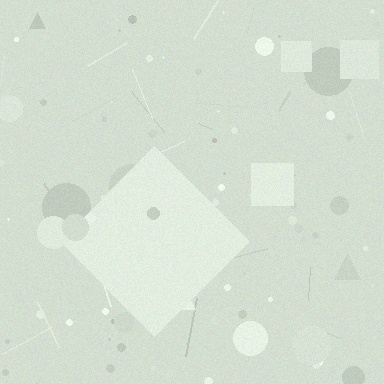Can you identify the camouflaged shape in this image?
The camouflaged shape is a diamond.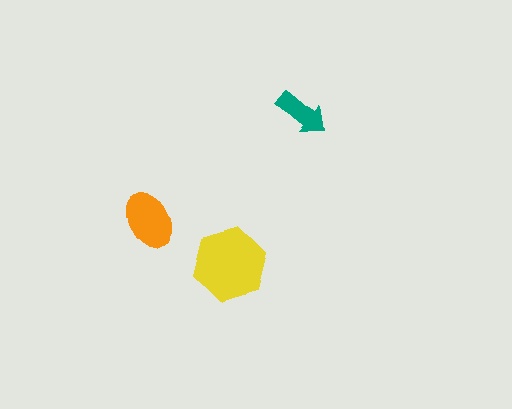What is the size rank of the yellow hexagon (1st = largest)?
1st.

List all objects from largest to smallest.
The yellow hexagon, the orange ellipse, the teal arrow.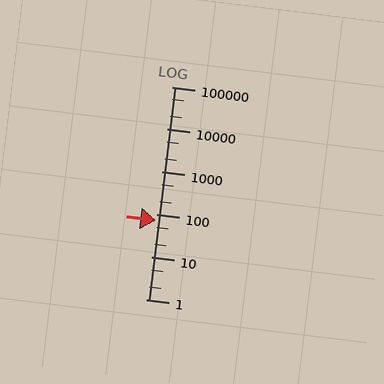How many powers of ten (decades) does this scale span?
The scale spans 5 decades, from 1 to 100000.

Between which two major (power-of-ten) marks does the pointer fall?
The pointer is between 10 and 100.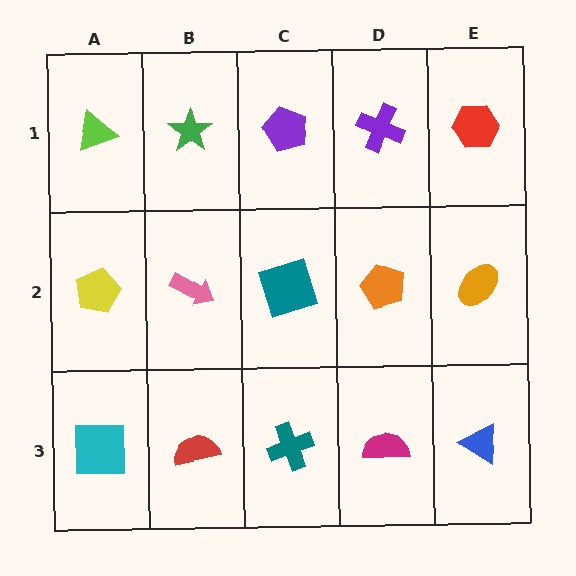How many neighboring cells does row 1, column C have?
3.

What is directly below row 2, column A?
A cyan square.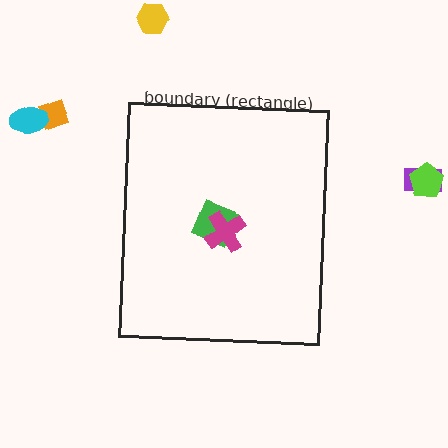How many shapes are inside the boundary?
2 inside, 5 outside.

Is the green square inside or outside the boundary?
Inside.